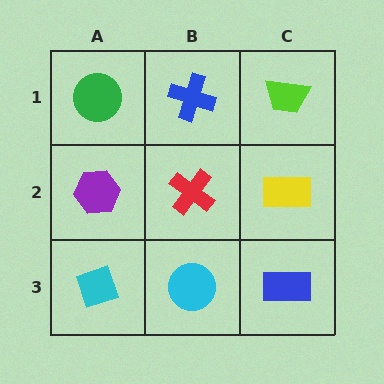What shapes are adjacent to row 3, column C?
A yellow rectangle (row 2, column C), a cyan circle (row 3, column B).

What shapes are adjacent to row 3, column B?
A red cross (row 2, column B), a cyan diamond (row 3, column A), a blue rectangle (row 3, column C).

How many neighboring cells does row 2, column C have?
3.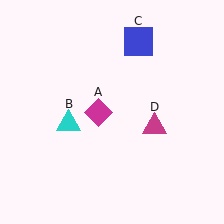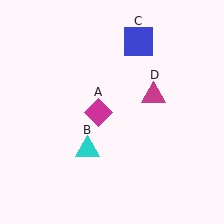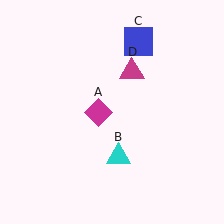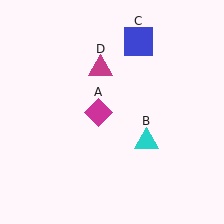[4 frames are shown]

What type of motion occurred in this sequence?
The cyan triangle (object B), magenta triangle (object D) rotated counterclockwise around the center of the scene.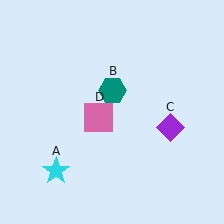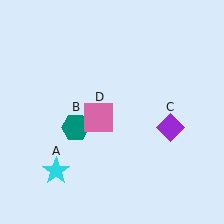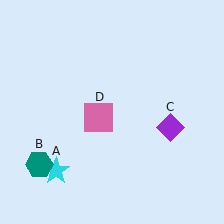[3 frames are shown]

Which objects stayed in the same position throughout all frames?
Cyan star (object A) and purple diamond (object C) and pink square (object D) remained stationary.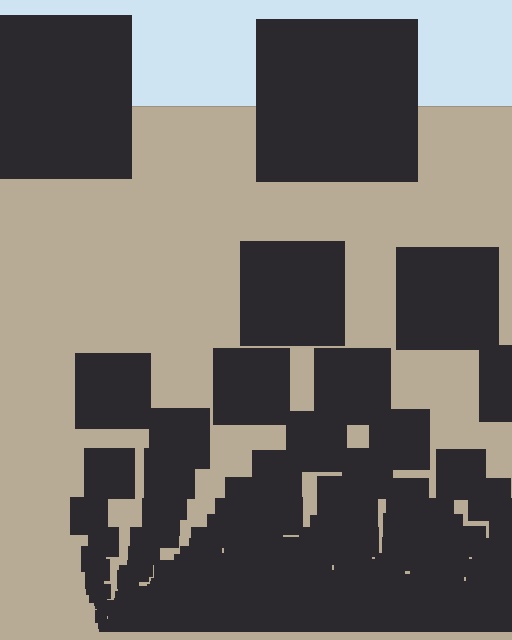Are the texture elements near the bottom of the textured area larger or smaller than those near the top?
Smaller. The gradient is inverted — elements near the bottom are smaller and denser.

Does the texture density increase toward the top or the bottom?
Density increases toward the bottom.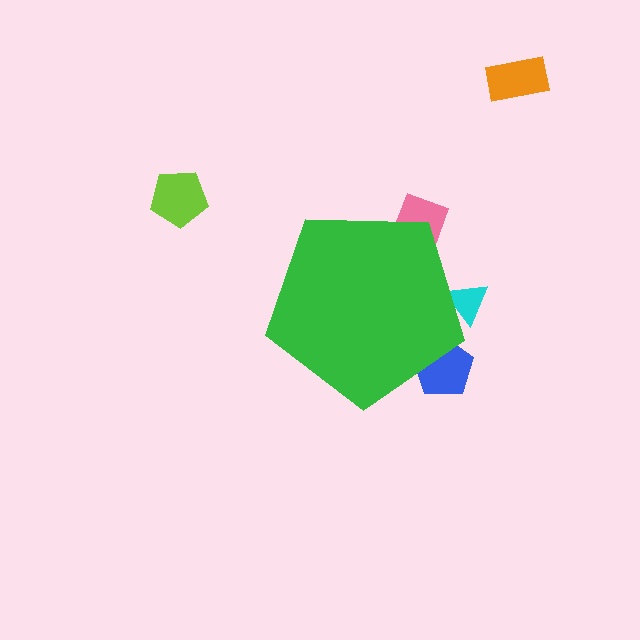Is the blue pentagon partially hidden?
Yes, the blue pentagon is partially hidden behind the green pentagon.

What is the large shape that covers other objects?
A green pentagon.